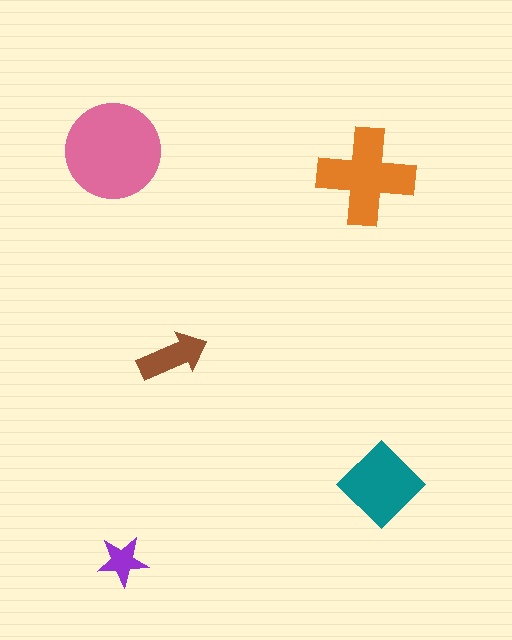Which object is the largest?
The pink circle.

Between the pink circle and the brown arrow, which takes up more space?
The pink circle.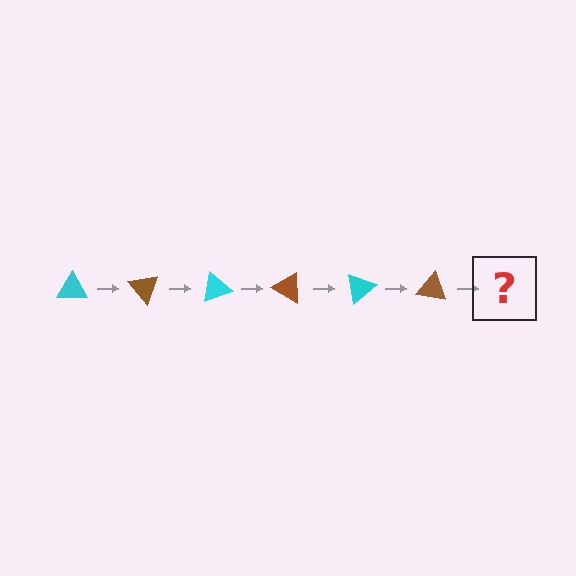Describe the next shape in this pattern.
It should be a cyan triangle, rotated 300 degrees from the start.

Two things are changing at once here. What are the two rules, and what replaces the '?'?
The two rules are that it rotates 50 degrees each step and the color cycles through cyan and brown. The '?' should be a cyan triangle, rotated 300 degrees from the start.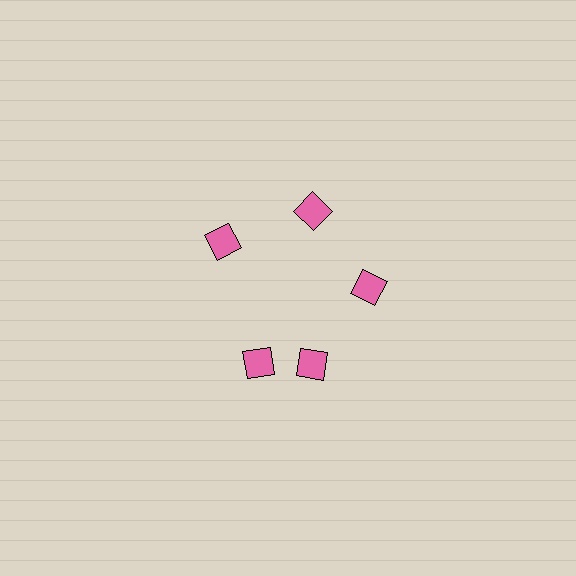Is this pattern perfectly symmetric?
No. The 5 pink diamonds are arranged in a ring, but one element near the 8 o'clock position is rotated out of alignment along the ring, breaking the 5-fold rotational symmetry.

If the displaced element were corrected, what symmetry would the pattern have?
It would have 5-fold rotational symmetry — the pattern would map onto itself every 72 degrees.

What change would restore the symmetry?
The symmetry would be restored by rotating it back into even spacing with its neighbors so that all 5 diamonds sit at equal angles and equal distance from the center.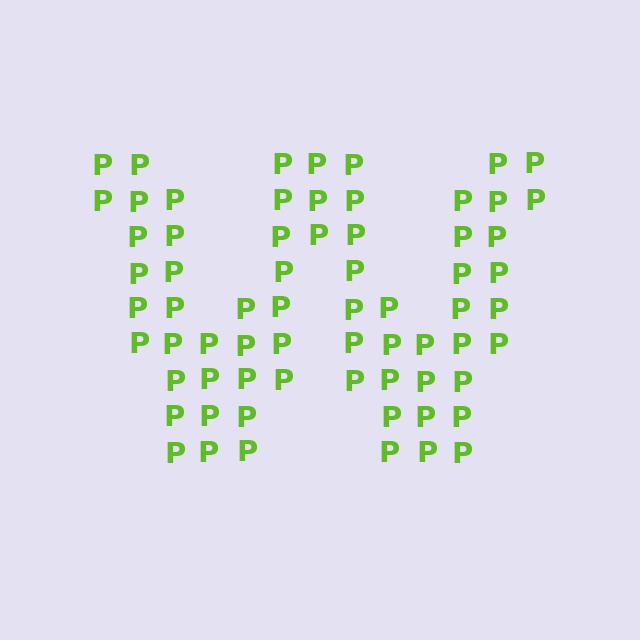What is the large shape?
The large shape is the letter W.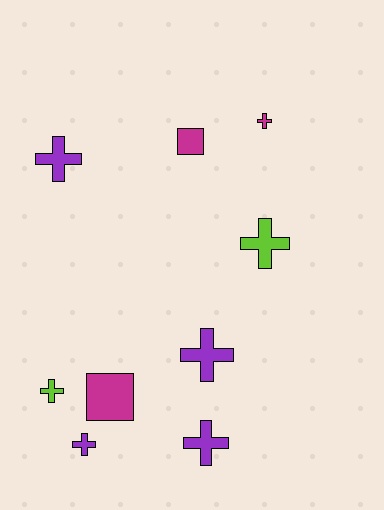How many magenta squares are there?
There are 2 magenta squares.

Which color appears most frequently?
Purple, with 4 objects.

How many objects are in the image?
There are 9 objects.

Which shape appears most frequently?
Cross, with 7 objects.